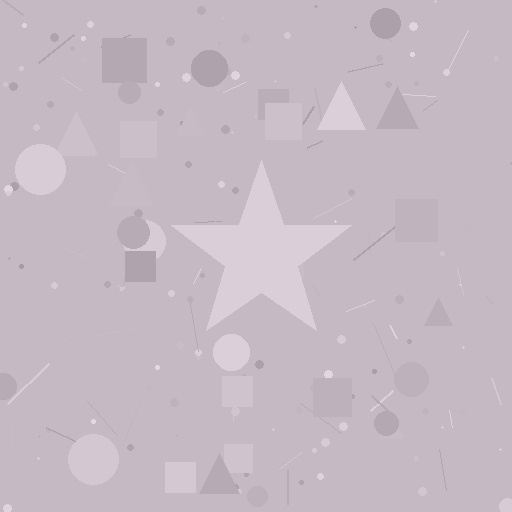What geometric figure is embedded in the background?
A star is embedded in the background.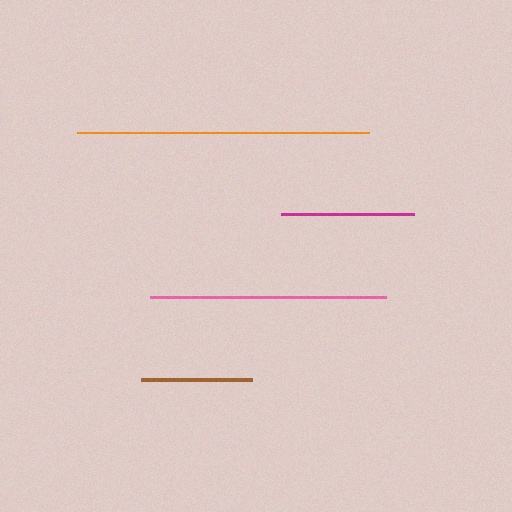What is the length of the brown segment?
The brown segment is approximately 110 pixels long.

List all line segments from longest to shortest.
From longest to shortest: orange, pink, magenta, brown.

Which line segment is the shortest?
The brown line is the shortest at approximately 110 pixels.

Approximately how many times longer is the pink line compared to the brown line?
The pink line is approximately 2.1 times the length of the brown line.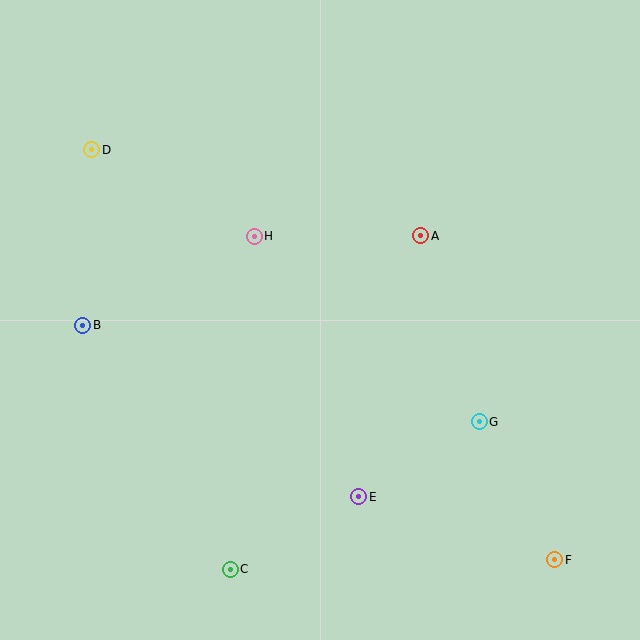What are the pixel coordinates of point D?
Point D is at (92, 150).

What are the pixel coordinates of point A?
Point A is at (421, 236).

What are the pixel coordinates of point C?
Point C is at (230, 569).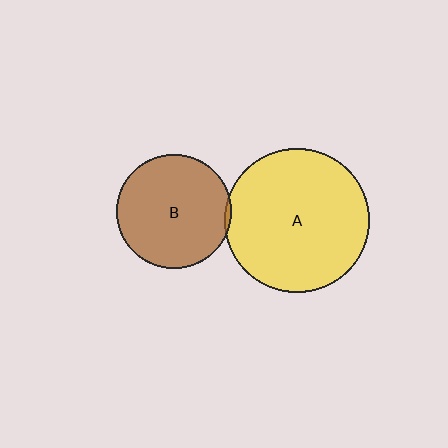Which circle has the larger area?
Circle A (yellow).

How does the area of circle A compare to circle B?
Approximately 1.6 times.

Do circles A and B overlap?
Yes.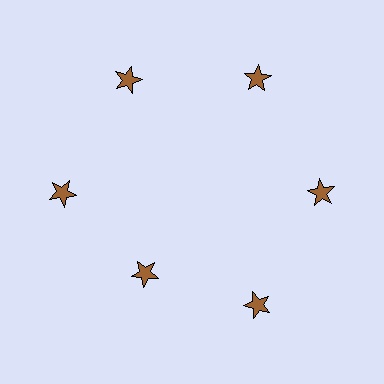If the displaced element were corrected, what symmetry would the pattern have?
It would have 6-fold rotational symmetry — the pattern would map onto itself every 60 degrees.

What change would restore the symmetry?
The symmetry would be restored by moving it outward, back onto the ring so that all 6 stars sit at equal angles and equal distance from the center.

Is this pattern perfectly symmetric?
No. The 6 brown stars are arranged in a ring, but one element near the 7 o'clock position is pulled inward toward the center, breaking the 6-fold rotational symmetry.